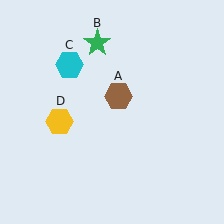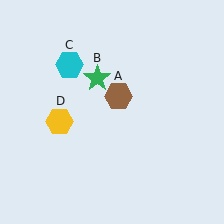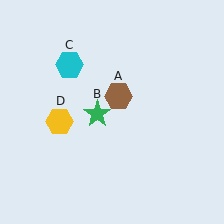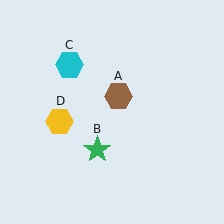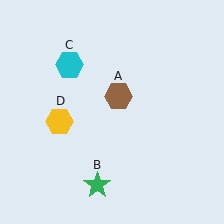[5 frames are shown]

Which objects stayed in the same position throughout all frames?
Brown hexagon (object A) and cyan hexagon (object C) and yellow hexagon (object D) remained stationary.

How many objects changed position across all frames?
1 object changed position: green star (object B).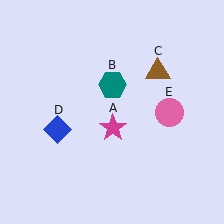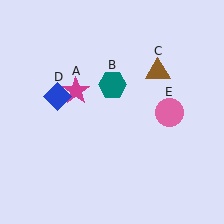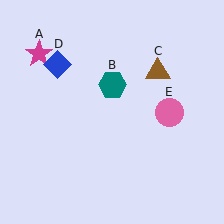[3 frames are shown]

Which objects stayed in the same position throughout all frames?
Teal hexagon (object B) and brown triangle (object C) and pink circle (object E) remained stationary.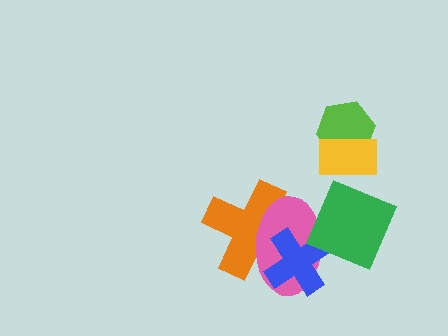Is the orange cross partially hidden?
Yes, it is partially covered by another shape.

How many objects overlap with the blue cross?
3 objects overlap with the blue cross.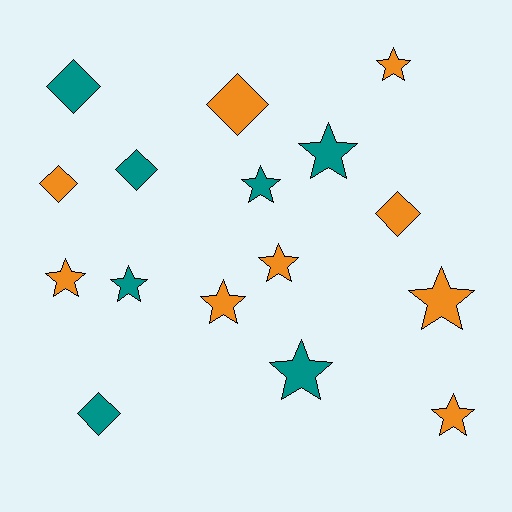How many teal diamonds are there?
There are 3 teal diamonds.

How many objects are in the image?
There are 16 objects.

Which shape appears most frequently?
Star, with 10 objects.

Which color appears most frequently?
Orange, with 9 objects.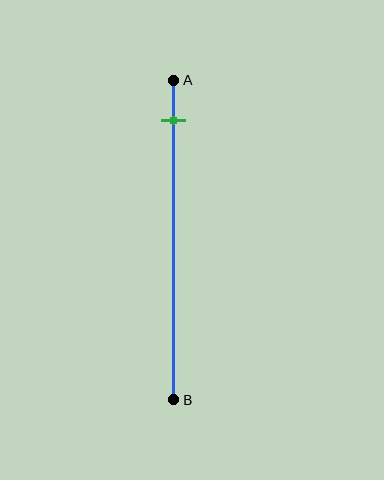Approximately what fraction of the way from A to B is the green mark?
The green mark is approximately 15% of the way from A to B.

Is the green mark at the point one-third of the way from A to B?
No, the mark is at about 15% from A, not at the 33% one-third point.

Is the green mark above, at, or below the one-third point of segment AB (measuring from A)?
The green mark is above the one-third point of segment AB.